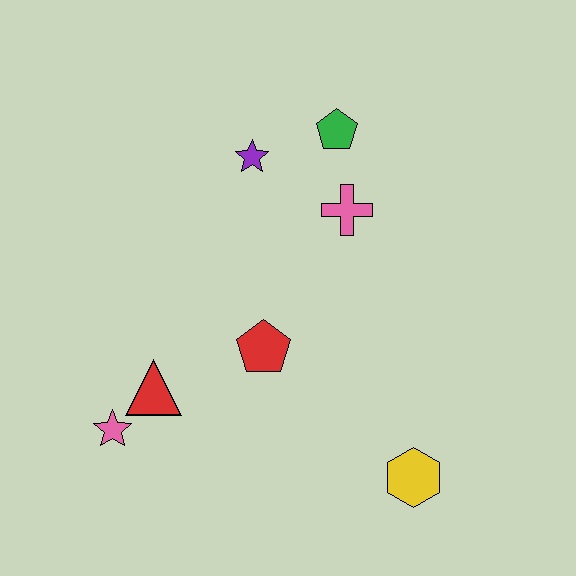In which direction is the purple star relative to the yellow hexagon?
The purple star is above the yellow hexagon.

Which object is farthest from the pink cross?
The pink star is farthest from the pink cross.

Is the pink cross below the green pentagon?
Yes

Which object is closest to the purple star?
The green pentagon is closest to the purple star.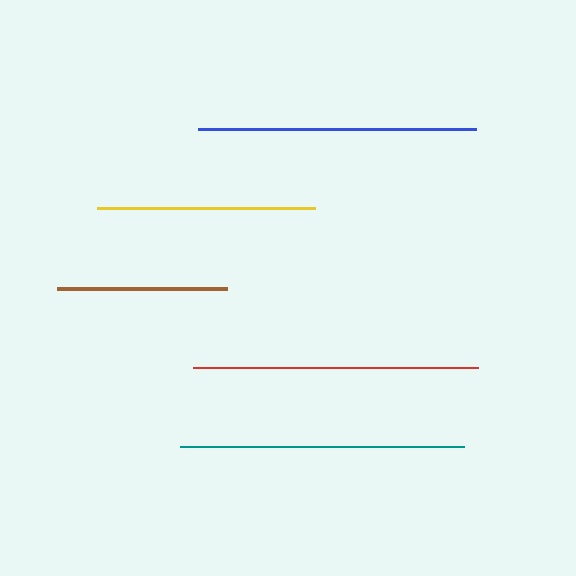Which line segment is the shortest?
The brown line is the shortest at approximately 169 pixels.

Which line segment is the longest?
The red line is the longest at approximately 285 pixels.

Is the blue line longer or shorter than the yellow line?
The blue line is longer than the yellow line.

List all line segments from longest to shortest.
From longest to shortest: red, teal, blue, yellow, brown.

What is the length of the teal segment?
The teal segment is approximately 283 pixels long.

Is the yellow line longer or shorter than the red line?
The red line is longer than the yellow line.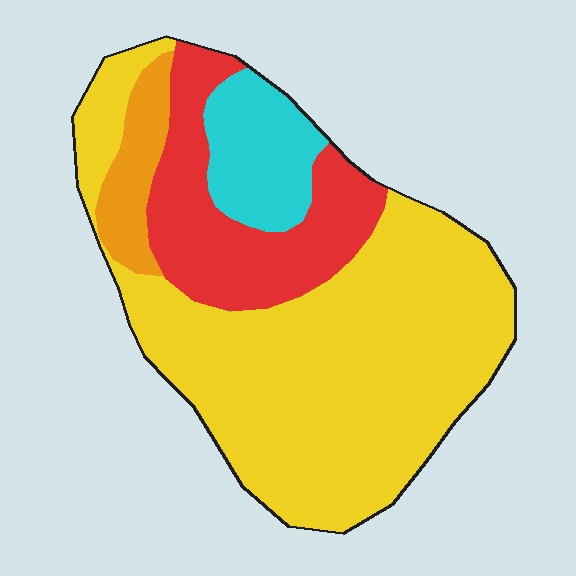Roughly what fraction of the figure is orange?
Orange takes up less than a sixth of the figure.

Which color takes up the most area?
Yellow, at roughly 60%.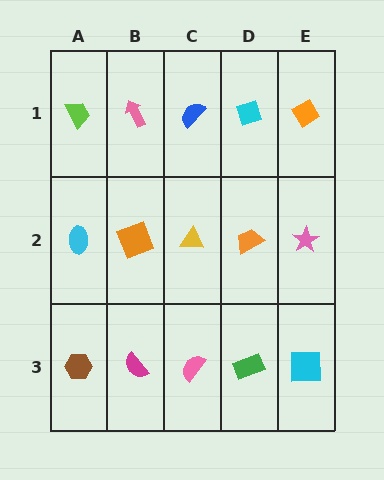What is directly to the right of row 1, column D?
An orange diamond.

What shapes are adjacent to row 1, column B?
An orange square (row 2, column B), a lime trapezoid (row 1, column A), a blue semicircle (row 1, column C).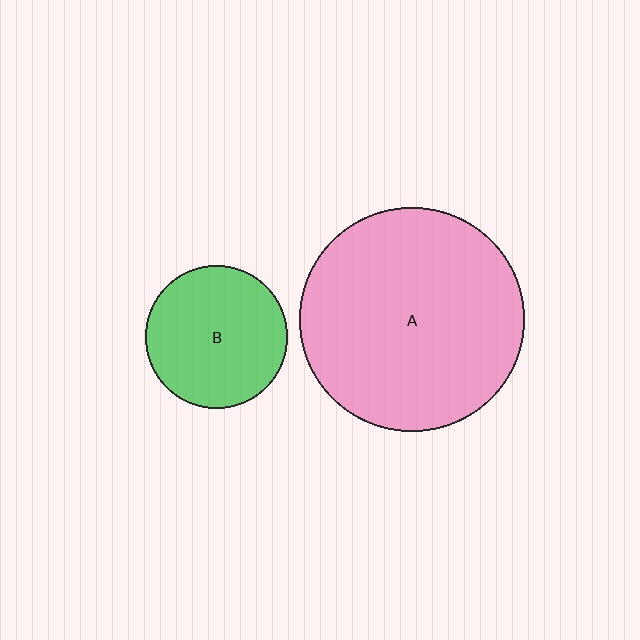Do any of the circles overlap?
No, none of the circles overlap.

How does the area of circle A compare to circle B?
Approximately 2.5 times.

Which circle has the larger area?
Circle A (pink).